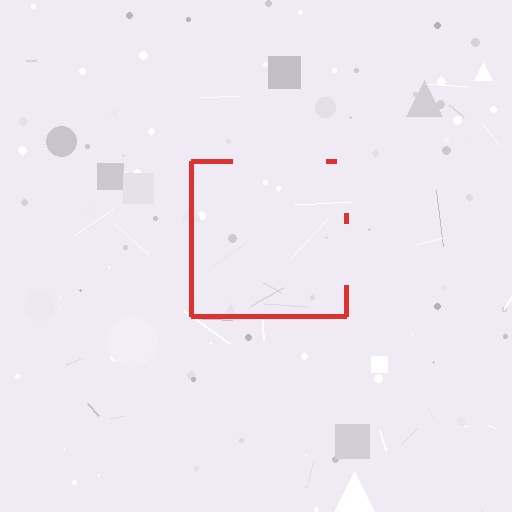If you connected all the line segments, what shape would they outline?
They would outline a square.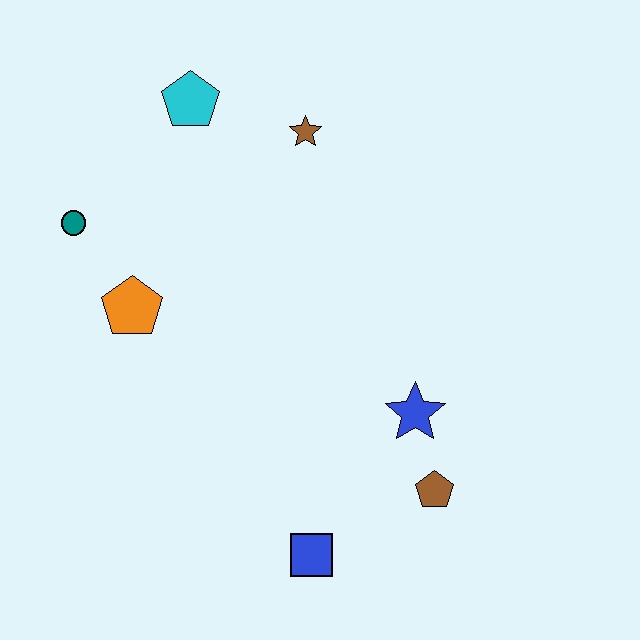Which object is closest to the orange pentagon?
The teal circle is closest to the orange pentagon.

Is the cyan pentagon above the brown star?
Yes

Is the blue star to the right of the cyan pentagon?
Yes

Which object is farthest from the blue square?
The cyan pentagon is farthest from the blue square.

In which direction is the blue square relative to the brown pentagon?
The blue square is to the left of the brown pentagon.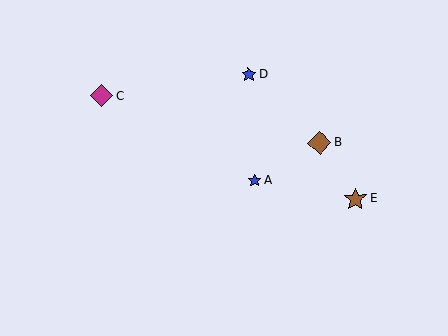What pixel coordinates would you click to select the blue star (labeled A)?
Click at (255, 181) to select the blue star A.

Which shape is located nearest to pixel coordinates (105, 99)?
The magenta diamond (labeled C) at (102, 96) is nearest to that location.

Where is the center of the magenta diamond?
The center of the magenta diamond is at (102, 96).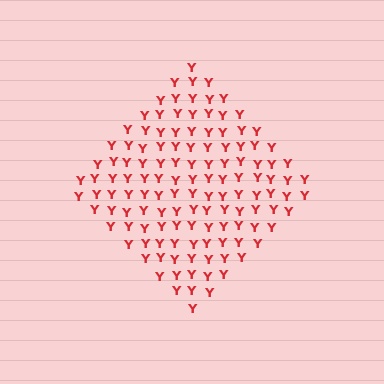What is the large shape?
The large shape is a diamond.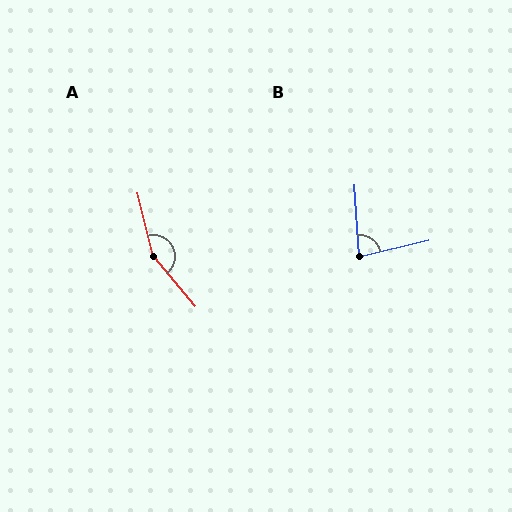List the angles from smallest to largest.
B (80°), A (154°).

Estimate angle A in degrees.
Approximately 154 degrees.